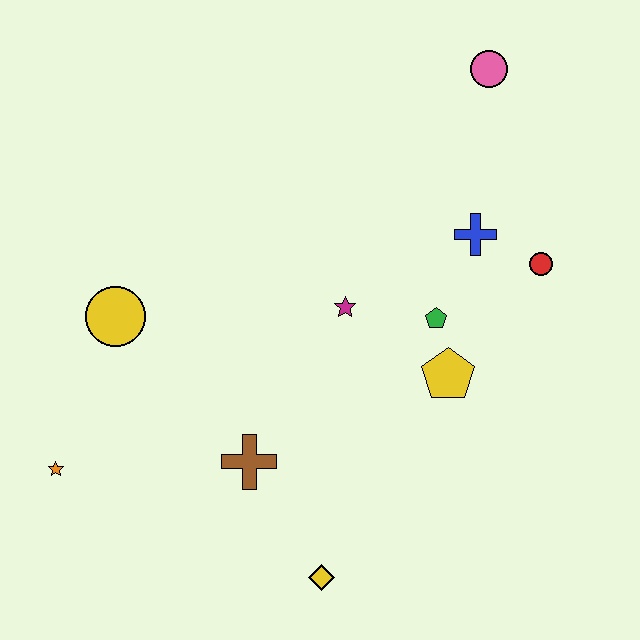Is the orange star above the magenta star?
No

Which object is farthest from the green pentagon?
The orange star is farthest from the green pentagon.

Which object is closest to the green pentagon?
The yellow pentagon is closest to the green pentagon.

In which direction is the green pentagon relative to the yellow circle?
The green pentagon is to the right of the yellow circle.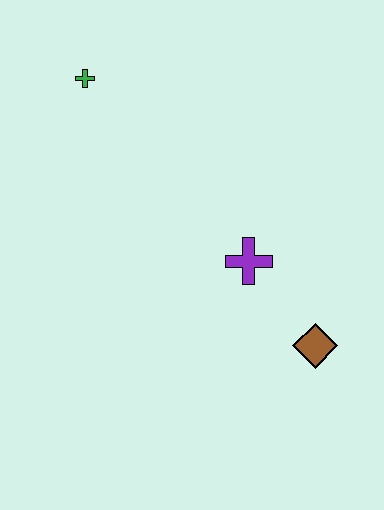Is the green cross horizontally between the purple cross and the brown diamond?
No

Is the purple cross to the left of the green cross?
No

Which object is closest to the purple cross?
The brown diamond is closest to the purple cross.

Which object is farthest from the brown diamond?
The green cross is farthest from the brown diamond.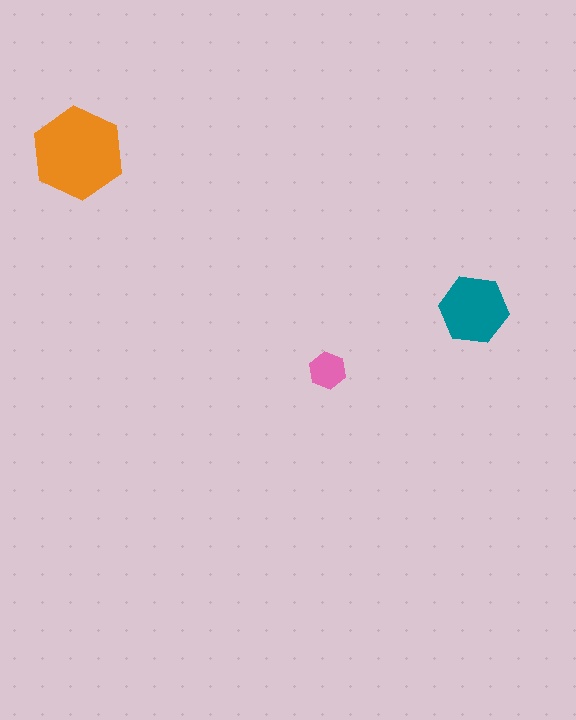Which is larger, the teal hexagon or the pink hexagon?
The teal one.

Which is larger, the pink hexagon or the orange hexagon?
The orange one.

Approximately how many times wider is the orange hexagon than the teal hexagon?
About 1.5 times wider.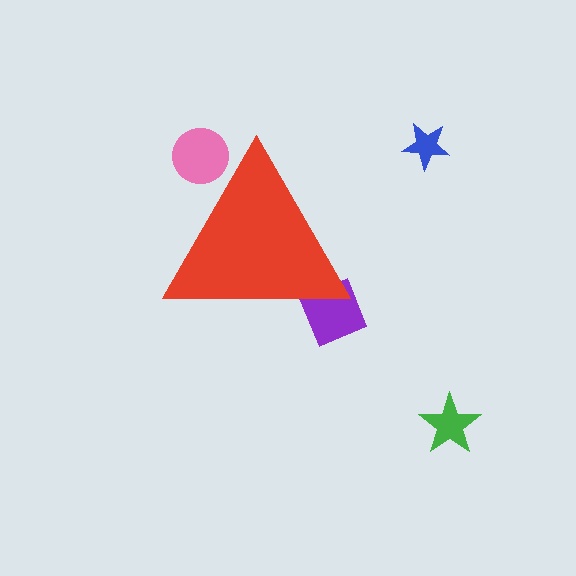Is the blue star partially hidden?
No, the blue star is fully visible.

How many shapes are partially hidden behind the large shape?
2 shapes are partially hidden.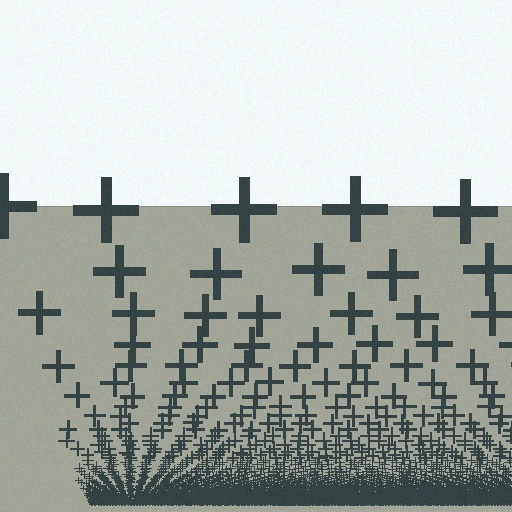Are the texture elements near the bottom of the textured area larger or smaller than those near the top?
Smaller. The gradient is inverted — elements near the bottom are smaller and denser.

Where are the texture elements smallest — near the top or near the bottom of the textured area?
Near the bottom.